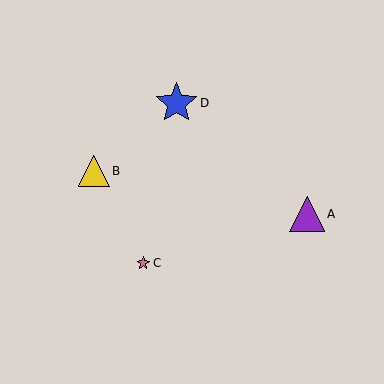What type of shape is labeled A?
Shape A is a purple triangle.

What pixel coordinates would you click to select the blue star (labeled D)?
Click at (176, 103) to select the blue star D.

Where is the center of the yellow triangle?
The center of the yellow triangle is at (94, 171).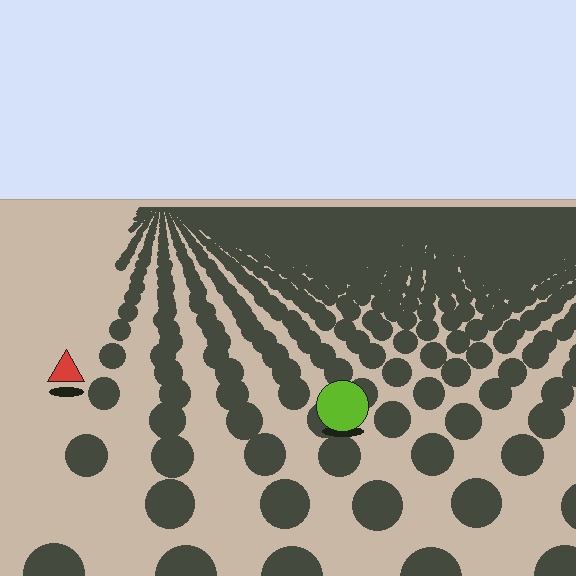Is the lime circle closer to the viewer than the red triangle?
Yes. The lime circle is closer — you can tell from the texture gradient: the ground texture is coarser near it.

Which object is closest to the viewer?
The lime circle is closest. The texture marks near it are larger and more spread out.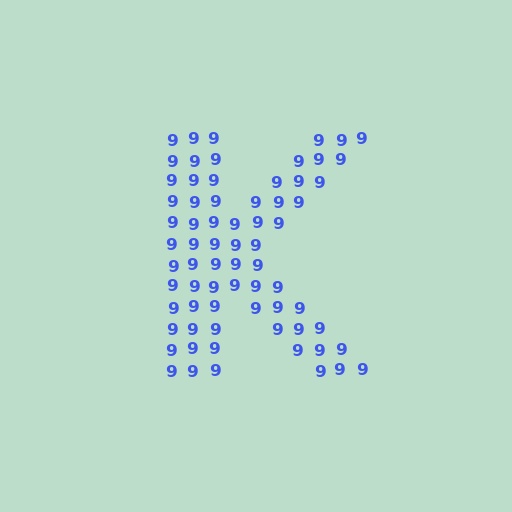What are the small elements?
The small elements are digit 9's.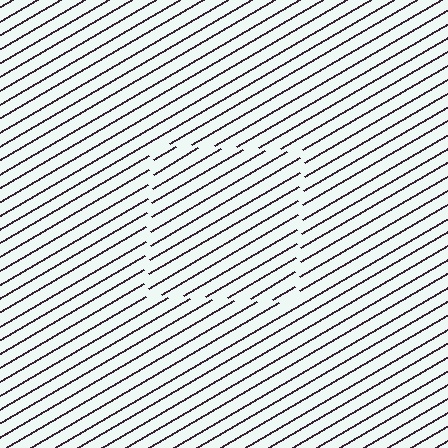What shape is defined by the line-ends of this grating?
An illusory square. The interior of the shape contains the same grating, shifted by half a period — the contour is defined by the phase discontinuity where line-ends from the inner and outer gratings abut.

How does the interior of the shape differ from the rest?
The interior of the shape contains the same grating, shifted by half a period — the contour is defined by the phase discontinuity where line-ends from the inner and outer gratings abut.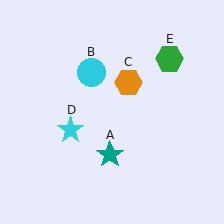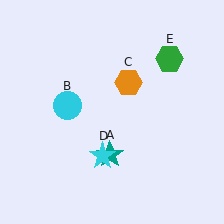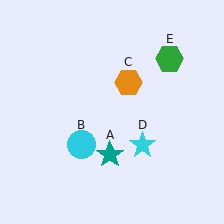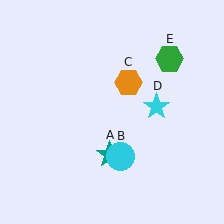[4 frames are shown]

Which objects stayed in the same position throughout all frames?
Teal star (object A) and orange hexagon (object C) and green hexagon (object E) remained stationary.